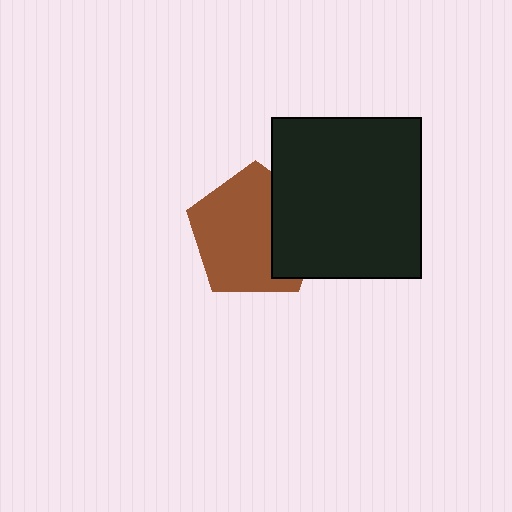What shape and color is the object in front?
The object in front is a black rectangle.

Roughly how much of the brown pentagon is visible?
Most of it is visible (roughly 69%).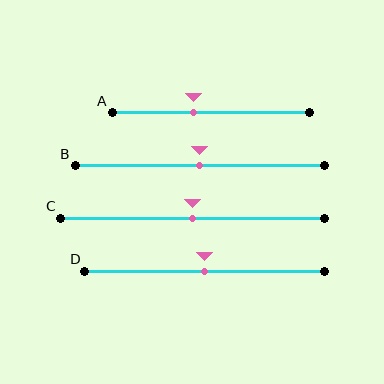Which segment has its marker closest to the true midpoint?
Segment B has its marker closest to the true midpoint.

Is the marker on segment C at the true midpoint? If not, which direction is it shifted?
Yes, the marker on segment C is at the true midpoint.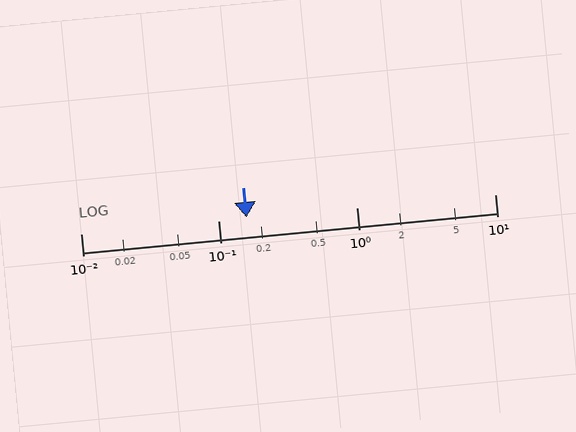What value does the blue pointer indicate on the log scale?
The pointer indicates approximately 0.16.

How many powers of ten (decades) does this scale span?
The scale spans 3 decades, from 0.01 to 10.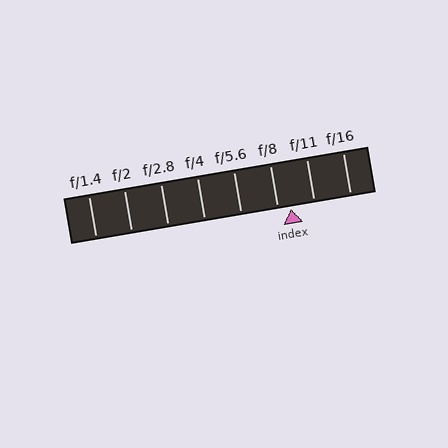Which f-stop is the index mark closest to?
The index mark is closest to f/8.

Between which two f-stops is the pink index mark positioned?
The index mark is between f/8 and f/11.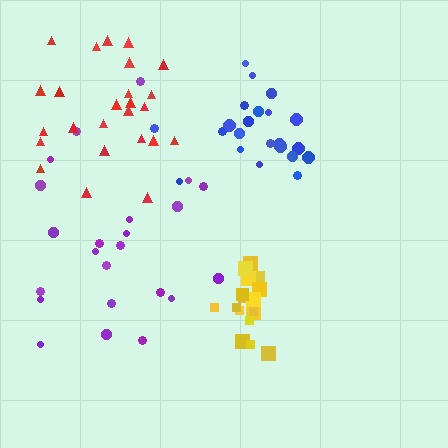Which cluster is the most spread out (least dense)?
Purple.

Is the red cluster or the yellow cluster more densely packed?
Yellow.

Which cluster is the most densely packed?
Yellow.